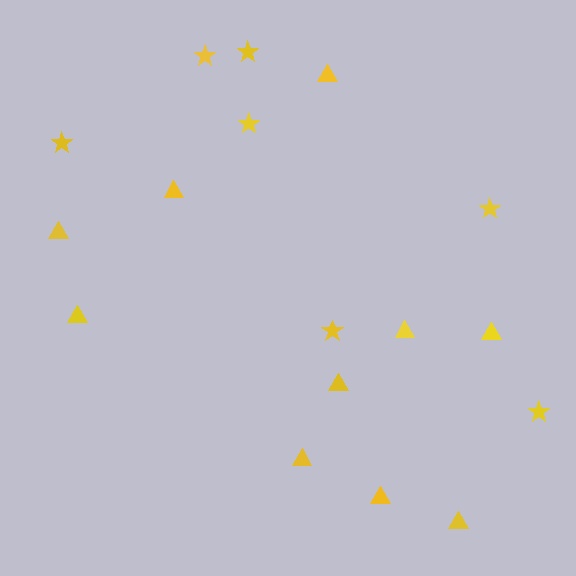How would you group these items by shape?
There are 2 groups: one group of triangles (10) and one group of stars (7).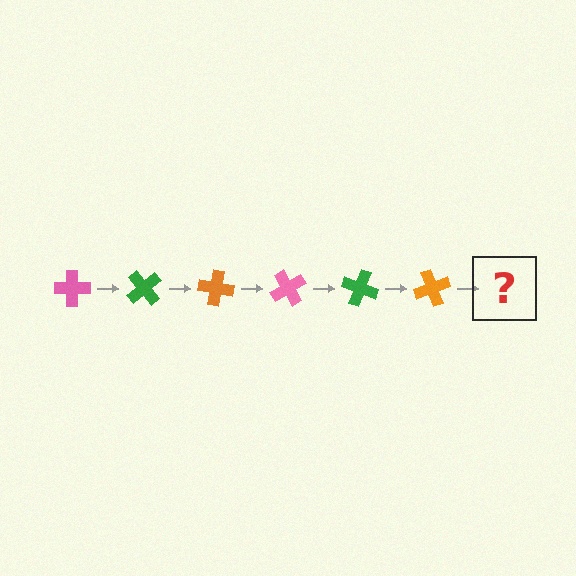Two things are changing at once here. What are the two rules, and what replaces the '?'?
The two rules are that it rotates 50 degrees each step and the color cycles through pink, green, and orange. The '?' should be a pink cross, rotated 300 degrees from the start.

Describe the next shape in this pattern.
It should be a pink cross, rotated 300 degrees from the start.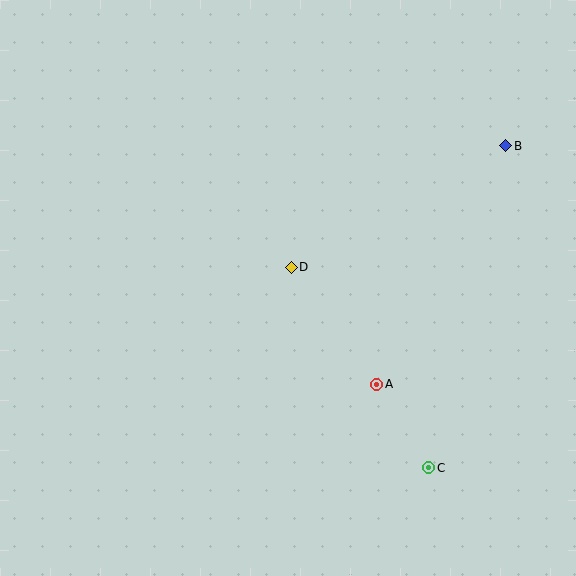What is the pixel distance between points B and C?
The distance between B and C is 332 pixels.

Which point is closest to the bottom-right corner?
Point C is closest to the bottom-right corner.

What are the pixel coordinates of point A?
Point A is at (377, 384).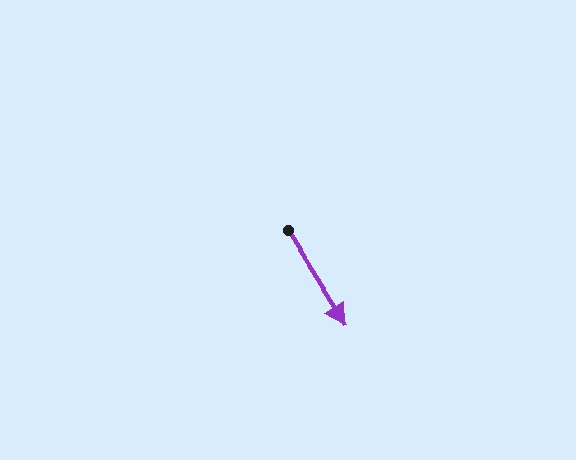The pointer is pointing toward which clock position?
Roughly 5 o'clock.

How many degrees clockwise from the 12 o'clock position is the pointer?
Approximately 148 degrees.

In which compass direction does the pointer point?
Southeast.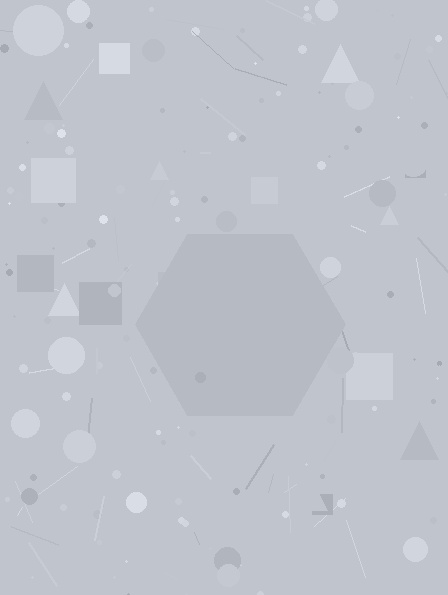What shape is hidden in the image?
A hexagon is hidden in the image.